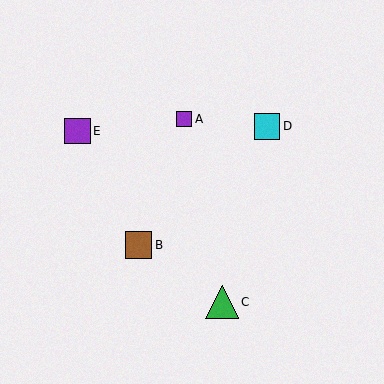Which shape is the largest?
The green triangle (labeled C) is the largest.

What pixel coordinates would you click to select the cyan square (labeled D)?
Click at (267, 126) to select the cyan square D.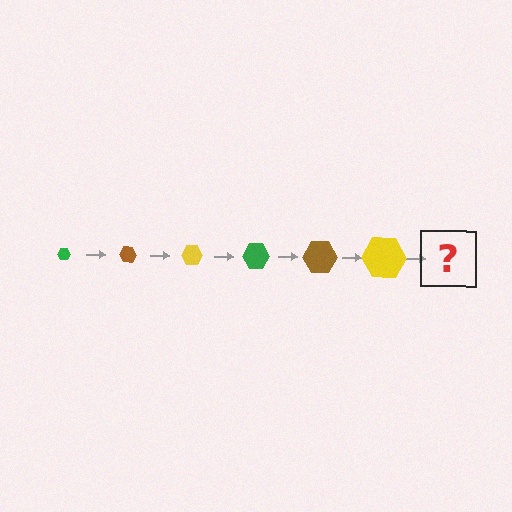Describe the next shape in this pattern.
It should be a green hexagon, larger than the previous one.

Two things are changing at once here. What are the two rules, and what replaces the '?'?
The two rules are that the hexagon grows larger each step and the color cycles through green, brown, and yellow. The '?' should be a green hexagon, larger than the previous one.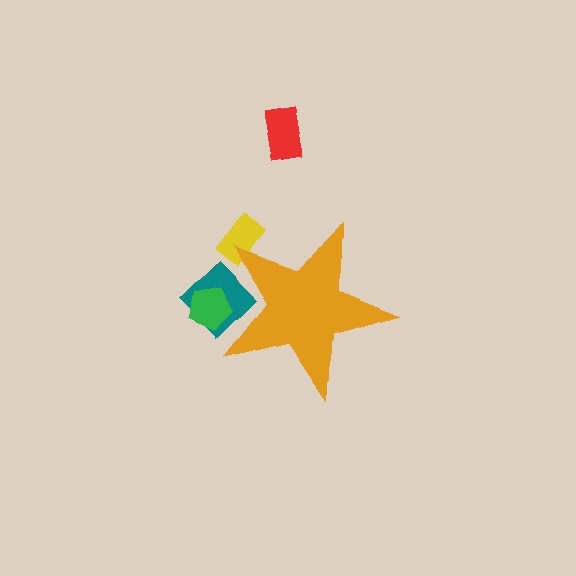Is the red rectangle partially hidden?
No, the red rectangle is fully visible.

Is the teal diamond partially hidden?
Yes, the teal diamond is partially hidden behind the orange star.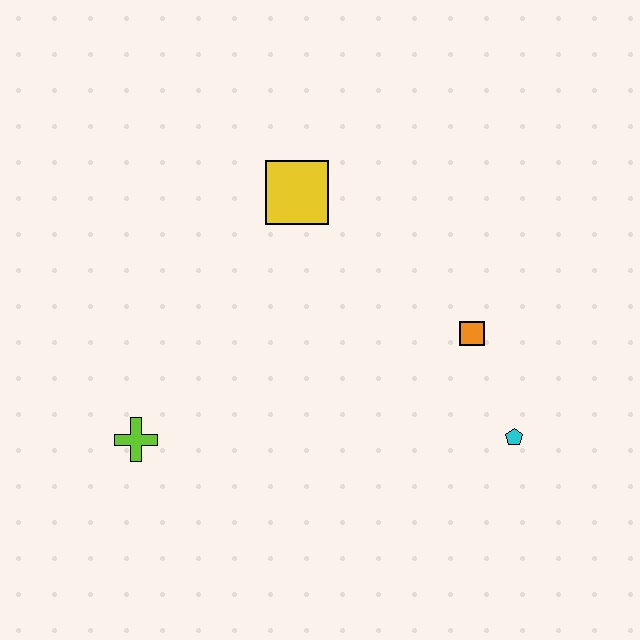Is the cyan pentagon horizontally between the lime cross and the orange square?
No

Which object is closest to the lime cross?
The yellow square is closest to the lime cross.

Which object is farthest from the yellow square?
The cyan pentagon is farthest from the yellow square.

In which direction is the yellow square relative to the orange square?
The yellow square is to the left of the orange square.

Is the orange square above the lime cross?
Yes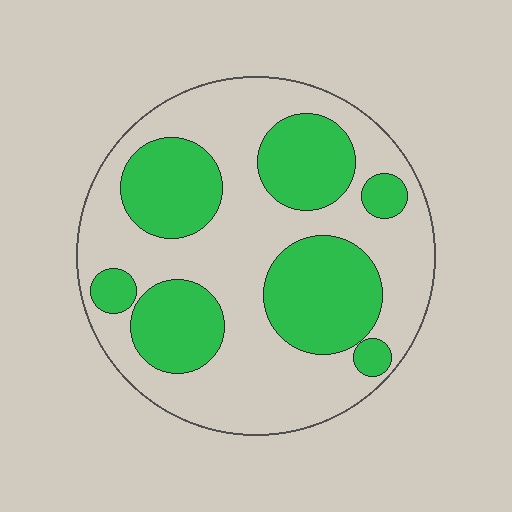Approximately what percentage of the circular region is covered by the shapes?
Approximately 40%.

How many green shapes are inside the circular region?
7.